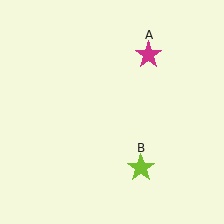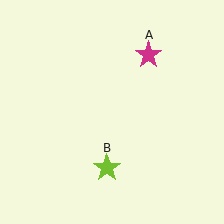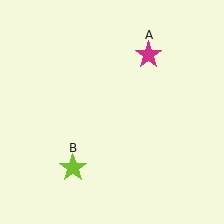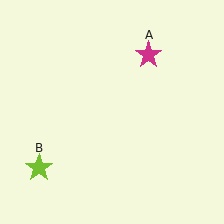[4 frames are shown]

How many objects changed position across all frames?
1 object changed position: lime star (object B).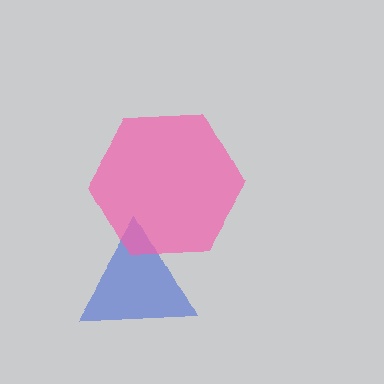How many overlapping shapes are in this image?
There are 2 overlapping shapes in the image.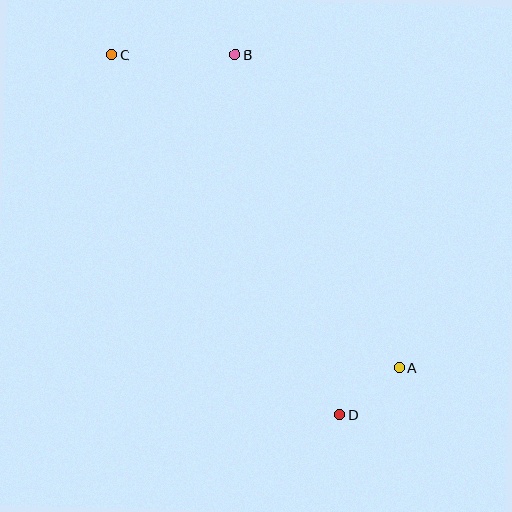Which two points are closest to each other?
Points A and D are closest to each other.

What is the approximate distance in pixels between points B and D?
The distance between B and D is approximately 375 pixels.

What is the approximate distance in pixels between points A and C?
The distance between A and C is approximately 425 pixels.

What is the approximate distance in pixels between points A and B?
The distance between A and B is approximately 354 pixels.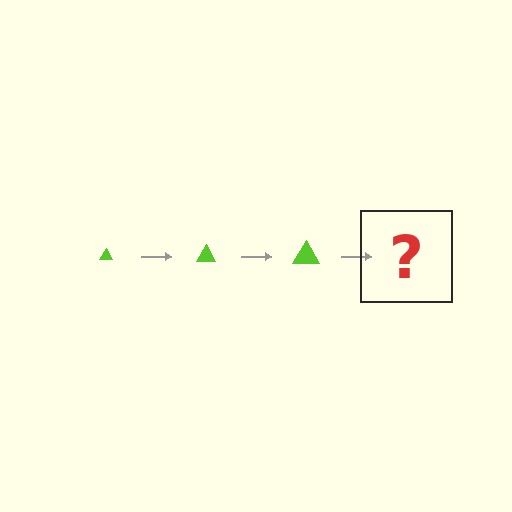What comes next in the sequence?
The next element should be a lime triangle, larger than the previous one.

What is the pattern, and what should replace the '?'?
The pattern is that the triangle gets progressively larger each step. The '?' should be a lime triangle, larger than the previous one.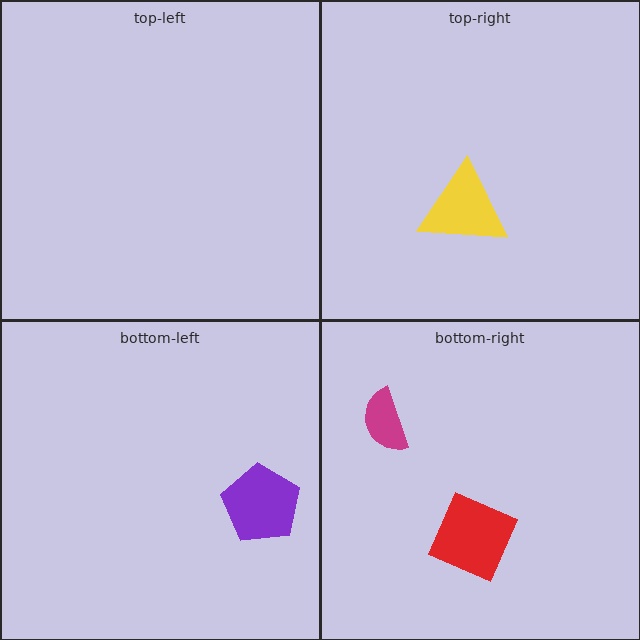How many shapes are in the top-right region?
1.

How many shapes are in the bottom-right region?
2.